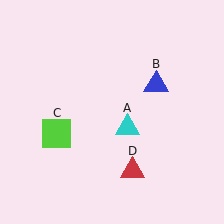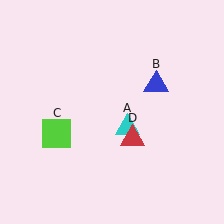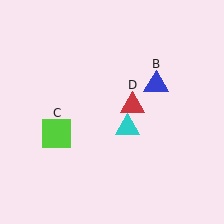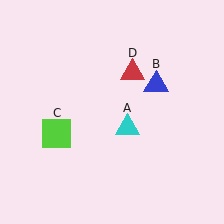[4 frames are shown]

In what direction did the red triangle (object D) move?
The red triangle (object D) moved up.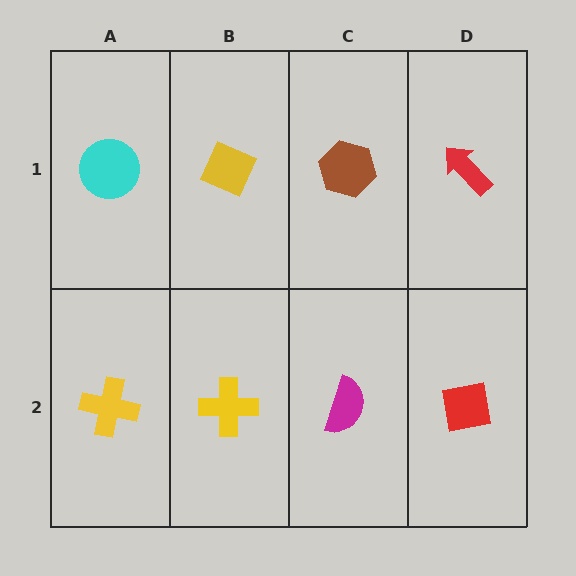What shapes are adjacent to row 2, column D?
A red arrow (row 1, column D), a magenta semicircle (row 2, column C).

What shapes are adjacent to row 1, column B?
A yellow cross (row 2, column B), a cyan circle (row 1, column A), a brown hexagon (row 1, column C).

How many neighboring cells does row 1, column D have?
2.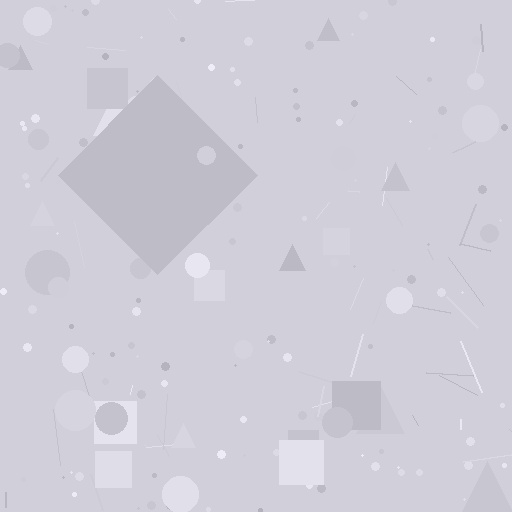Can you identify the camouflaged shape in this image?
The camouflaged shape is a diamond.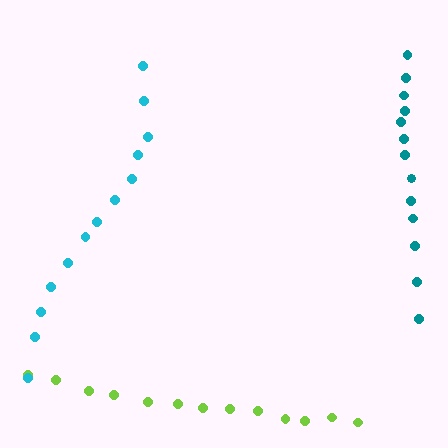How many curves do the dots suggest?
There are 3 distinct paths.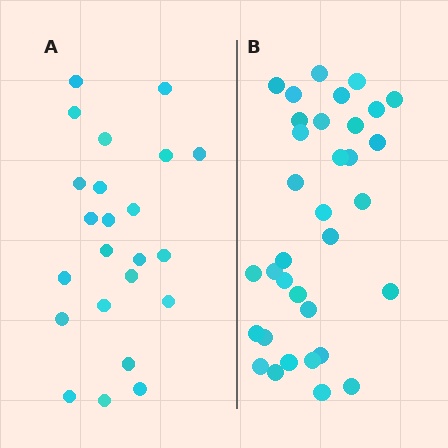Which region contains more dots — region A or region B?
Region B (the right region) has more dots.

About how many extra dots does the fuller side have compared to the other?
Region B has roughly 12 or so more dots than region A.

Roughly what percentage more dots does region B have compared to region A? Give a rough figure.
About 50% more.